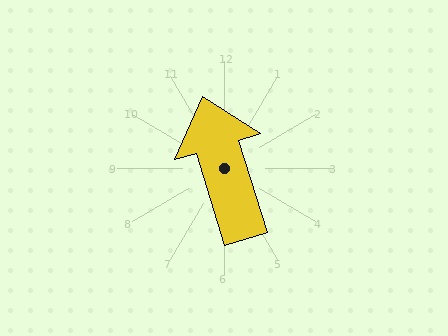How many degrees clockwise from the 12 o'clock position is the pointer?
Approximately 343 degrees.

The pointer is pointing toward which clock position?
Roughly 11 o'clock.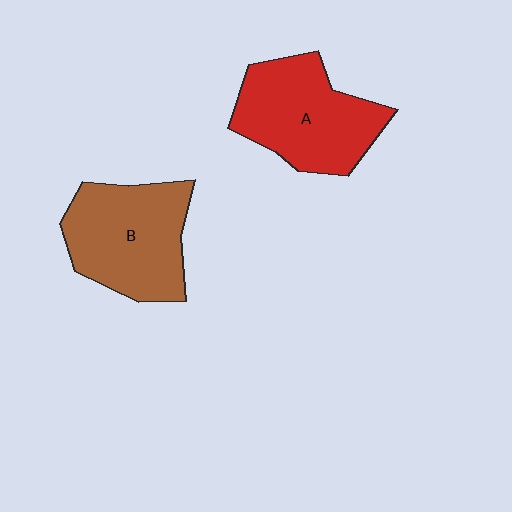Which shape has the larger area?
Shape B (brown).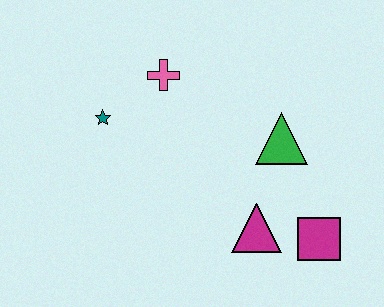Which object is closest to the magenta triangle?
The magenta square is closest to the magenta triangle.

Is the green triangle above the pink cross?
No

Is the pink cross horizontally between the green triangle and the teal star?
Yes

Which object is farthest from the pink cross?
The magenta square is farthest from the pink cross.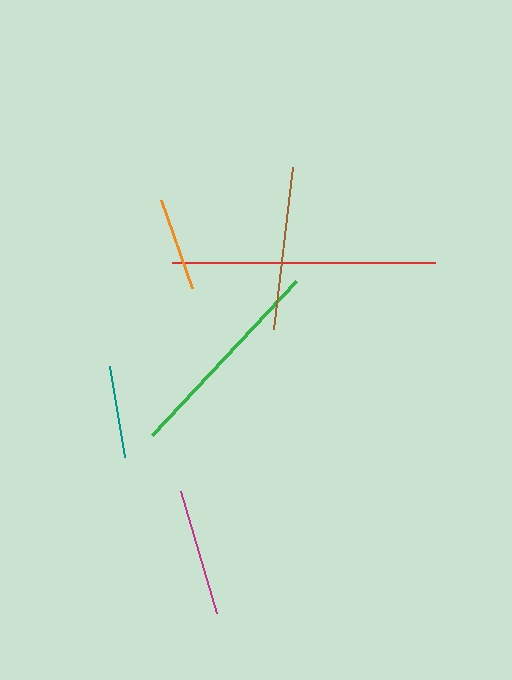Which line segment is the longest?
The red line is the longest at approximately 263 pixels.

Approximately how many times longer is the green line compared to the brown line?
The green line is approximately 1.3 times the length of the brown line.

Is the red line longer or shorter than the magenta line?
The red line is longer than the magenta line.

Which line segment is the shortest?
The teal line is the shortest at approximately 92 pixels.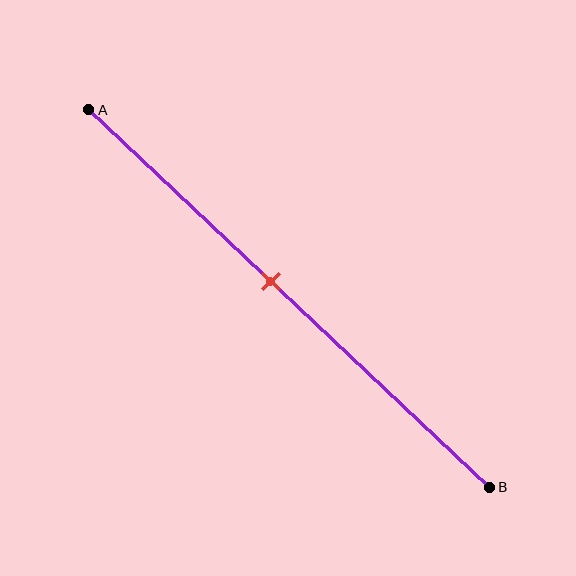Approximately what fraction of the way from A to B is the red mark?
The red mark is approximately 45% of the way from A to B.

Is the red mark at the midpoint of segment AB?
No, the mark is at about 45% from A, not at the 50% midpoint.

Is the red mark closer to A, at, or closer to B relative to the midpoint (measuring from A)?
The red mark is closer to point A than the midpoint of segment AB.